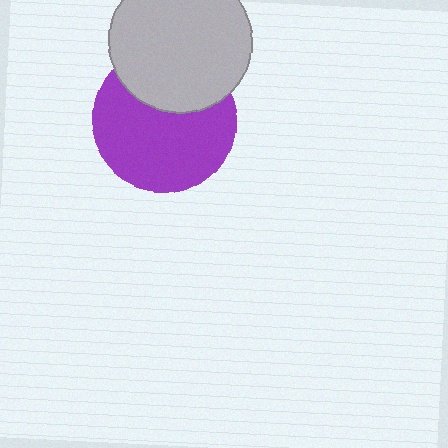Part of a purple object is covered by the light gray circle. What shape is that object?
It is a circle.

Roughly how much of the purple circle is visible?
Most of it is visible (roughly 67%).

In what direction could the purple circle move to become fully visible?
The purple circle could move down. That would shift it out from behind the light gray circle entirely.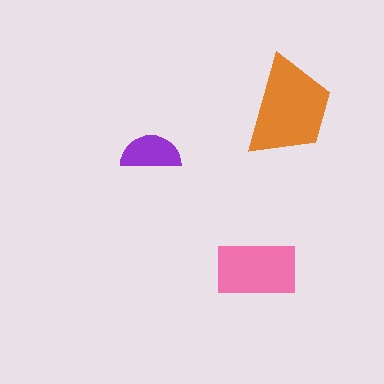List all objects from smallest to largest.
The purple semicircle, the pink rectangle, the orange trapezoid.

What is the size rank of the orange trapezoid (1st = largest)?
1st.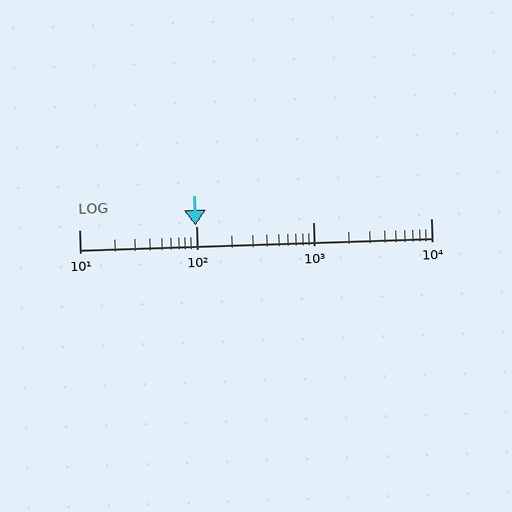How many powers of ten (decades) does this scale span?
The scale spans 3 decades, from 10 to 10000.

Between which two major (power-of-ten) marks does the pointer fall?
The pointer is between 10 and 100.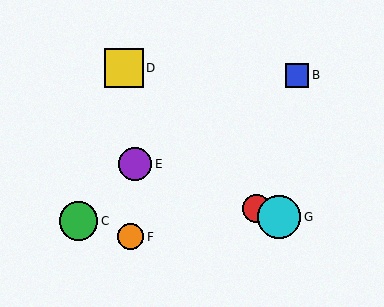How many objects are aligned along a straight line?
3 objects (A, E, G) are aligned along a straight line.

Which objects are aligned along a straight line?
Objects A, E, G are aligned along a straight line.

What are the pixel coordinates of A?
Object A is at (256, 209).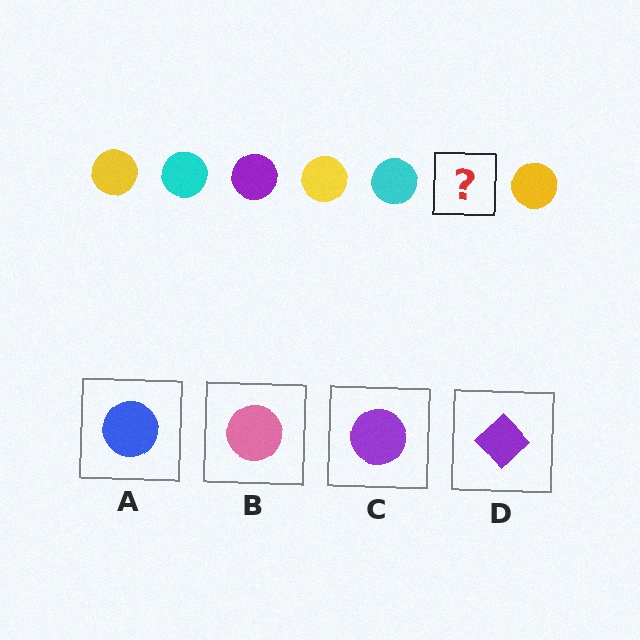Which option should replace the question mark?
Option C.